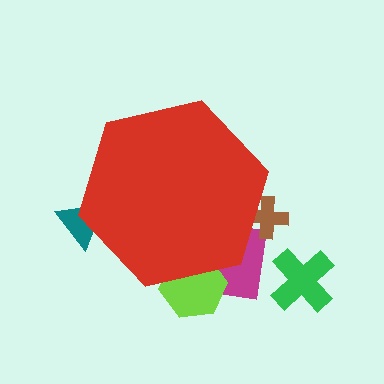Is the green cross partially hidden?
No, the green cross is fully visible.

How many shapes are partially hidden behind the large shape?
4 shapes are partially hidden.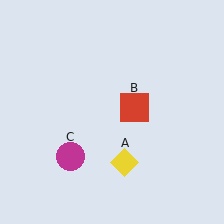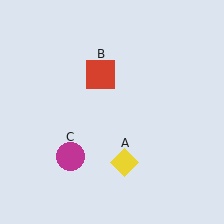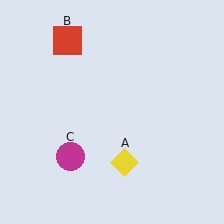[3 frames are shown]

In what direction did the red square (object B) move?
The red square (object B) moved up and to the left.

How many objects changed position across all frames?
1 object changed position: red square (object B).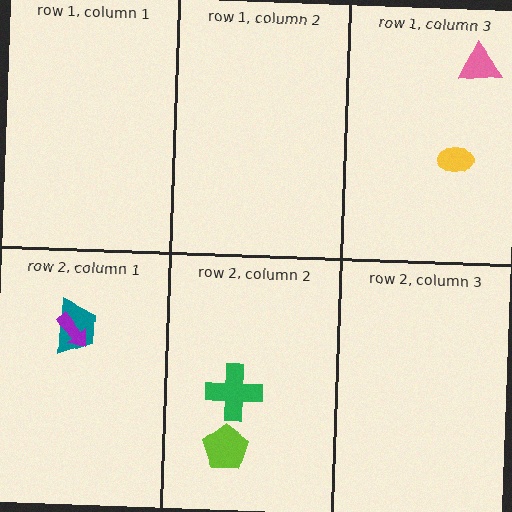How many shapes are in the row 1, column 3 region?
2.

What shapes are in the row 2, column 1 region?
The teal trapezoid, the purple arrow.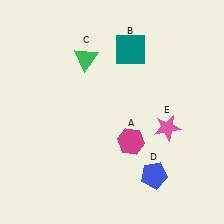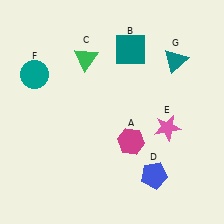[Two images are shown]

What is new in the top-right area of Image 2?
A teal triangle (G) was added in the top-right area of Image 2.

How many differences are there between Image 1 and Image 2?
There are 2 differences between the two images.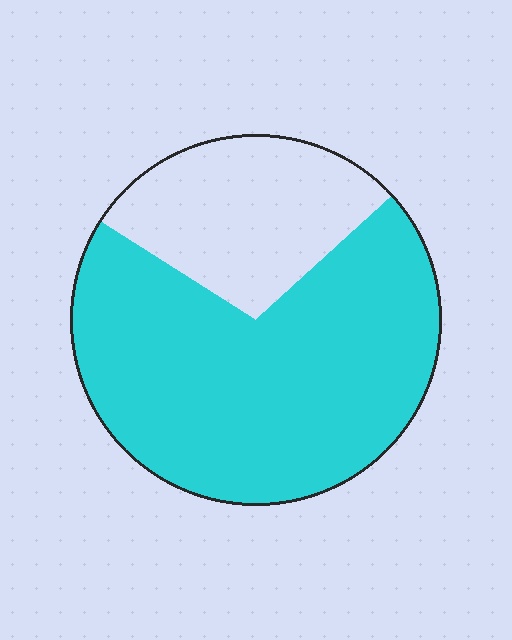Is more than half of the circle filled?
Yes.